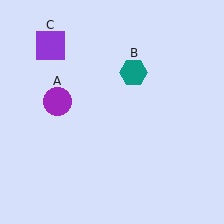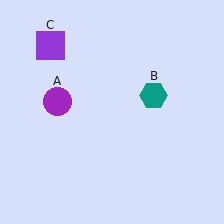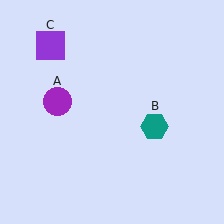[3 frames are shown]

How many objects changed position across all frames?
1 object changed position: teal hexagon (object B).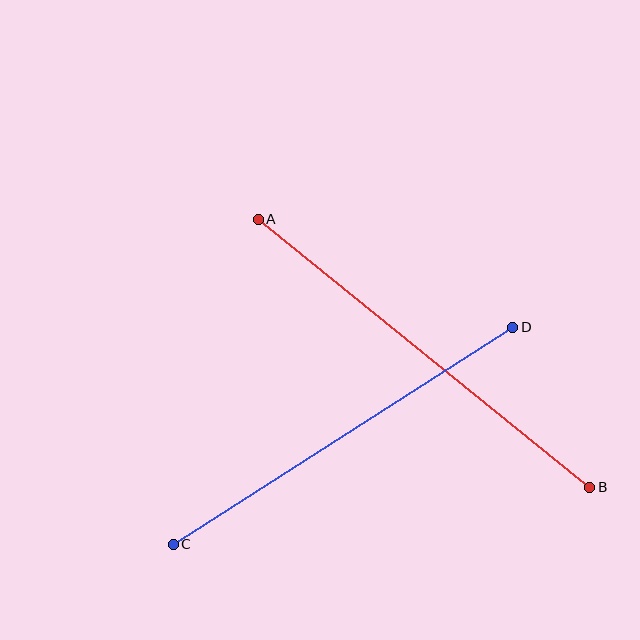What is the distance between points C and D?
The distance is approximately 403 pixels.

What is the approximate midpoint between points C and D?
The midpoint is at approximately (343, 436) pixels.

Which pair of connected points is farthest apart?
Points A and B are farthest apart.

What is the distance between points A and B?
The distance is approximately 426 pixels.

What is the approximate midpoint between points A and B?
The midpoint is at approximately (424, 353) pixels.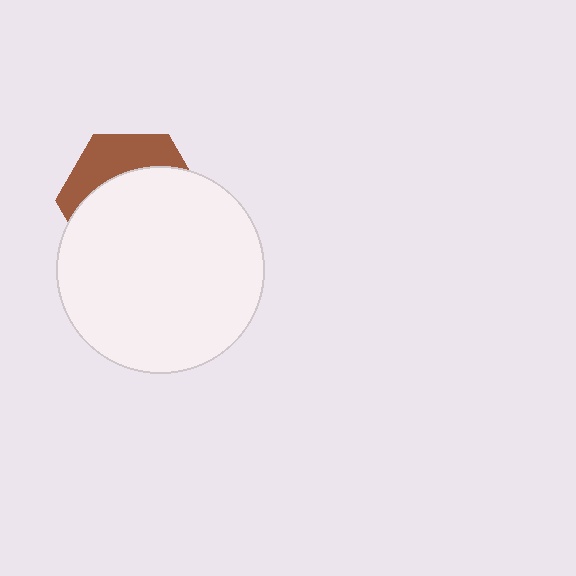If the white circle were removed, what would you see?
You would see the complete brown hexagon.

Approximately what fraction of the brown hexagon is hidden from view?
Roughly 68% of the brown hexagon is hidden behind the white circle.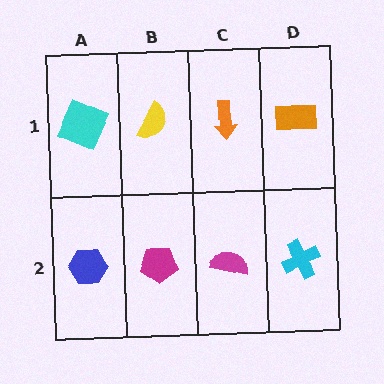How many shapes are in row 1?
4 shapes.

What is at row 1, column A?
A cyan square.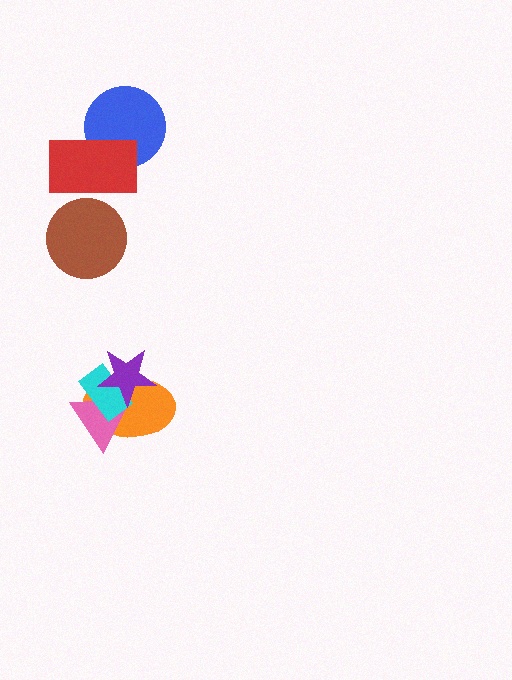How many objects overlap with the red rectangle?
2 objects overlap with the red rectangle.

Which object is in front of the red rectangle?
The brown circle is in front of the red rectangle.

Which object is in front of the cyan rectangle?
The purple star is in front of the cyan rectangle.